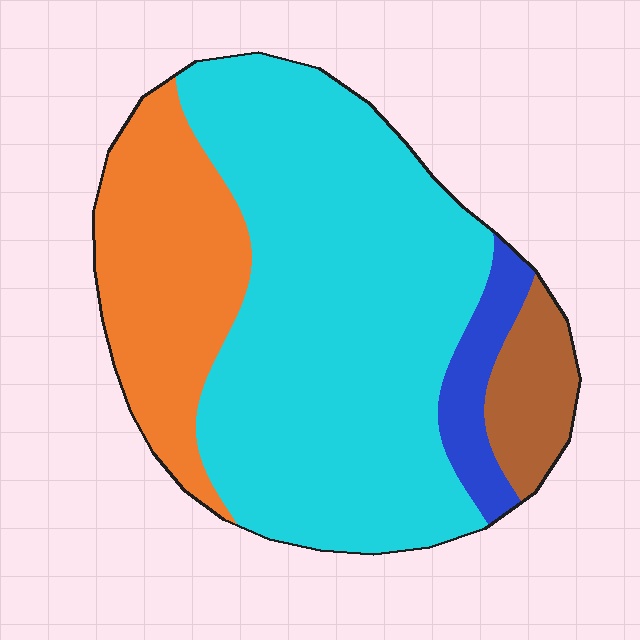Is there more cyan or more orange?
Cyan.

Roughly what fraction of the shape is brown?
Brown covers about 10% of the shape.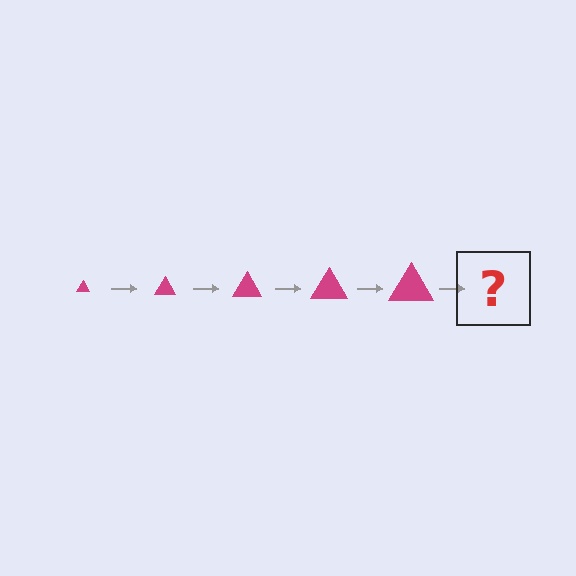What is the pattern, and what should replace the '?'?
The pattern is that the triangle gets progressively larger each step. The '?' should be a magenta triangle, larger than the previous one.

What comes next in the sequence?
The next element should be a magenta triangle, larger than the previous one.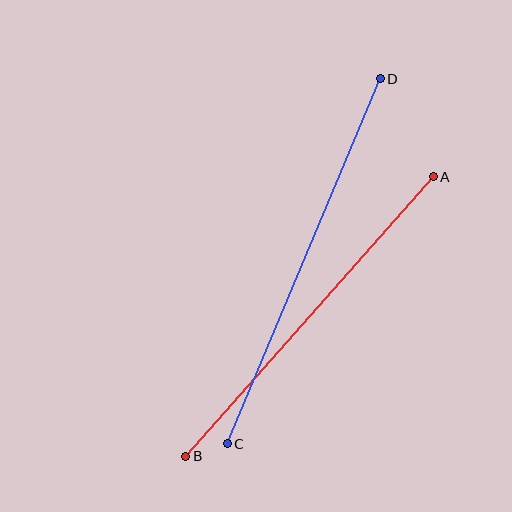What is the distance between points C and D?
The distance is approximately 396 pixels.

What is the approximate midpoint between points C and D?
The midpoint is at approximately (304, 261) pixels.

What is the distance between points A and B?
The distance is approximately 373 pixels.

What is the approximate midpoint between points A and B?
The midpoint is at approximately (309, 316) pixels.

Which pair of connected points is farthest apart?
Points C and D are farthest apart.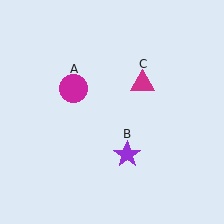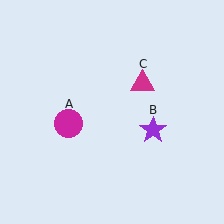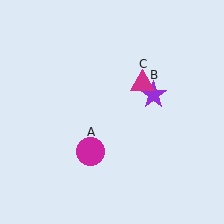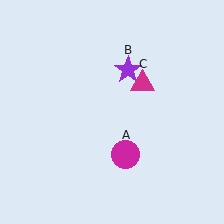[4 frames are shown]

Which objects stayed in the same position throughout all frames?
Magenta triangle (object C) remained stationary.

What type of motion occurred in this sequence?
The magenta circle (object A), purple star (object B) rotated counterclockwise around the center of the scene.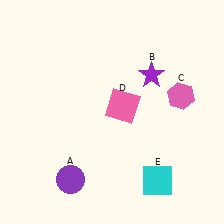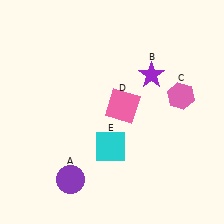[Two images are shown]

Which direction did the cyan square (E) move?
The cyan square (E) moved left.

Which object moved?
The cyan square (E) moved left.